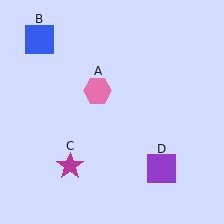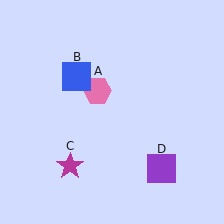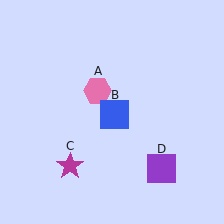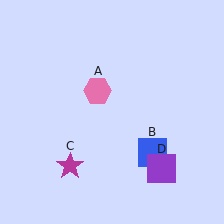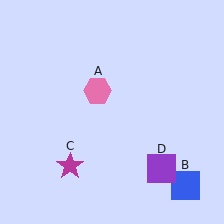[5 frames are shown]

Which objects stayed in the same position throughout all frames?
Pink hexagon (object A) and magenta star (object C) and purple square (object D) remained stationary.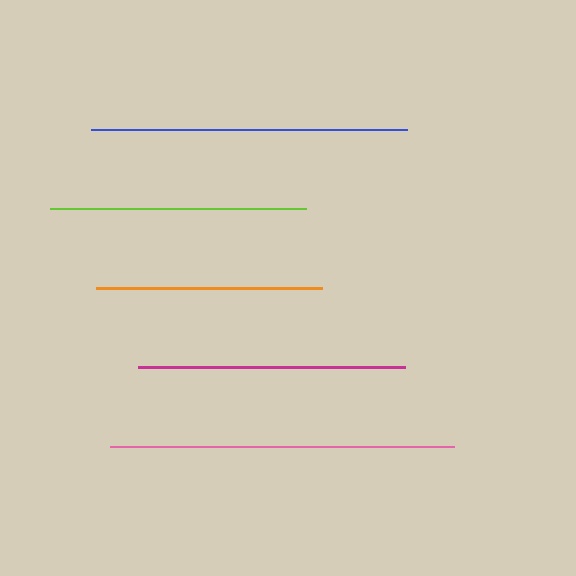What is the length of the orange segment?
The orange segment is approximately 226 pixels long.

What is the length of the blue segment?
The blue segment is approximately 316 pixels long.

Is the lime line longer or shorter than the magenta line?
The magenta line is longer than the lime line.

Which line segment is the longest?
The pink line is the longest at approximately 344 pixels.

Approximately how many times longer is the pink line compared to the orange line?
The pink line is approximately 1.5 times the length of the orange line.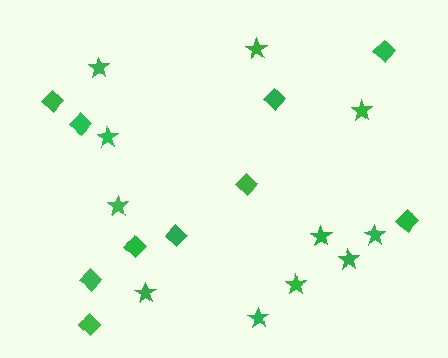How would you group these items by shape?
There are 2 groups: one group of diamonds (10) and one group of stars (11).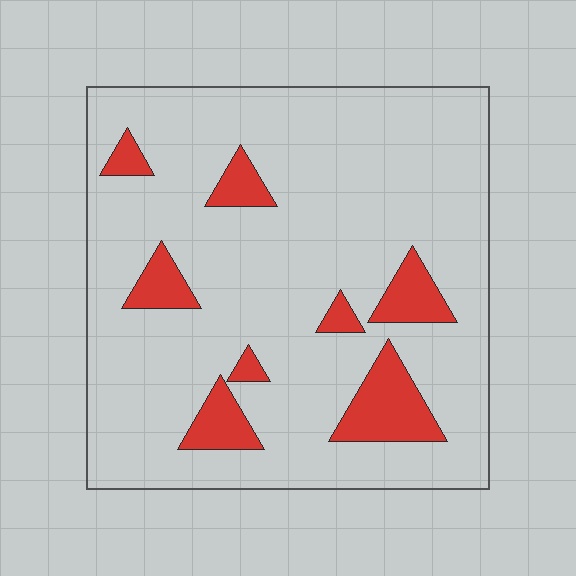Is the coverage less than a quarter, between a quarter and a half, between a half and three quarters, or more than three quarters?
Less than a quarter.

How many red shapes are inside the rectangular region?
8.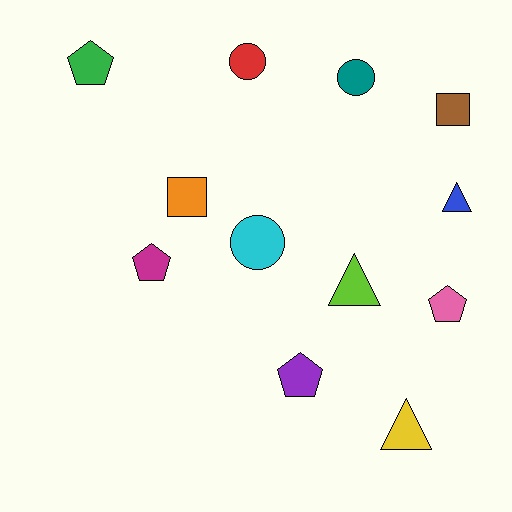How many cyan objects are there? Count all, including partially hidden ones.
There is 1 cyan object.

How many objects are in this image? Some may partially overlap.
There are 12 objects.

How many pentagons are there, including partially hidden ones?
There are 4 pentagons.